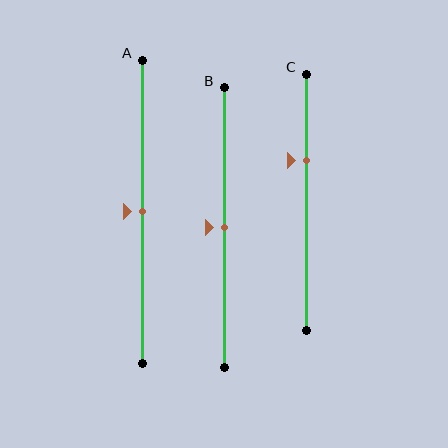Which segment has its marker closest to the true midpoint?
Segment A has its marker closest to the true midpoint.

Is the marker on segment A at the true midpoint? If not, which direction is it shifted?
Yes, the marker on segment A is at the true midpoint.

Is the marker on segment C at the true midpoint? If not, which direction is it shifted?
No, the marker on segment C is shifted upward by about 16% of the segment length.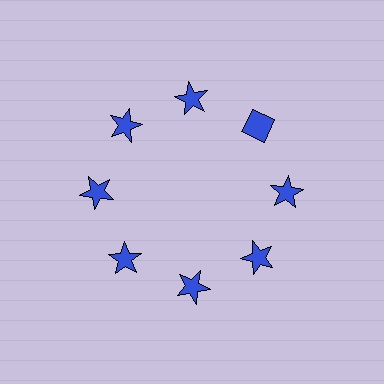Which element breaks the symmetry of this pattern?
The blue diamond at roughly the 2 o'clock position breaks the symmetry. All other shapes are blue stars.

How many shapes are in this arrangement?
There are 8 shapes arranged in a ring pattern.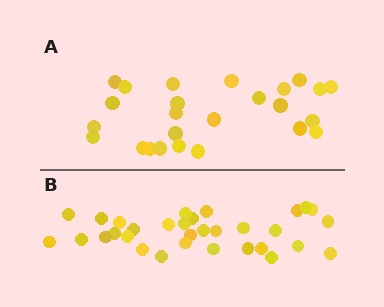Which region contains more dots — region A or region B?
Region B (the bottom region) has more dots.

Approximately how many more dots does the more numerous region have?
Region B has roughly 8 or so more dots than region A.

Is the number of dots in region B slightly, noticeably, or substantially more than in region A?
Region B has noticeably more, but not dramatically so. The ratio is roughly 1.3 to 1.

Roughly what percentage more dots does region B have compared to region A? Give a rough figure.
About 30% more.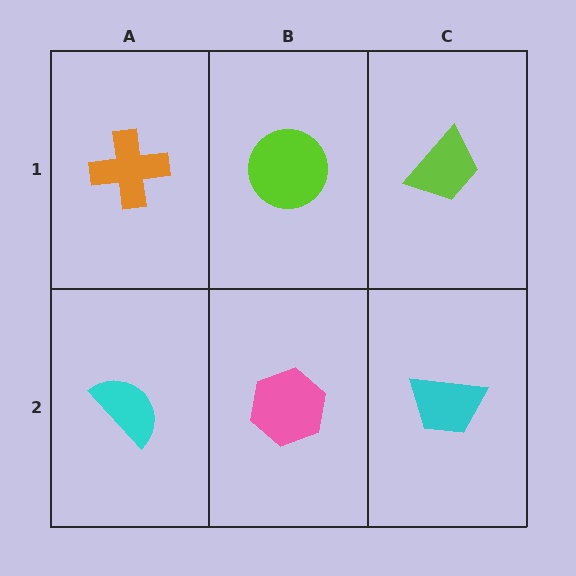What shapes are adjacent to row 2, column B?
A lime circle (row 1, column B), a cyan semicircle (row 2, column A), a cyan trapezoid (row 2, column C).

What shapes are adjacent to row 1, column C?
A cyan trapezoid (row 2, column C), a lime circle (row 1, column B).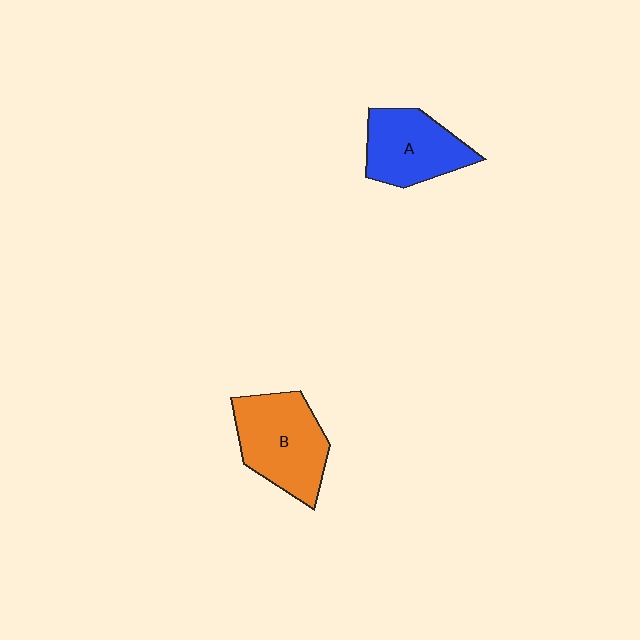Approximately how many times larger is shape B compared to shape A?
Approximately 1.2 times.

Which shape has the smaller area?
Shape A (blue).